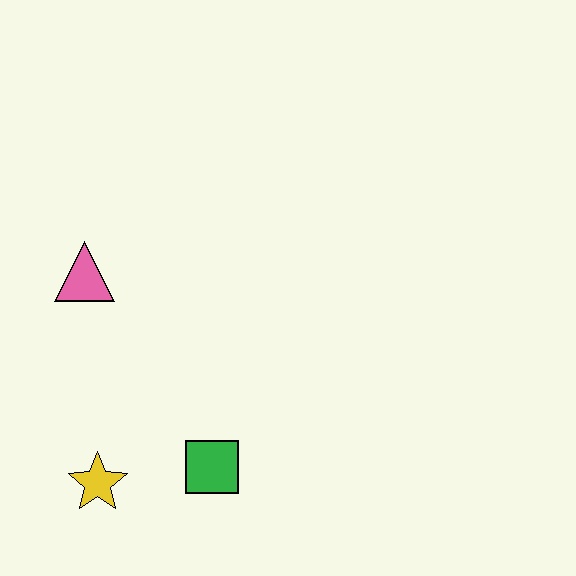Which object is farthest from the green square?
The pink triangle is farthest from the green square.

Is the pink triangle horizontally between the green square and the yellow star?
No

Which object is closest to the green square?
The yellow star is closest to the green square.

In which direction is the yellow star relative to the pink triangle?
The yellow star is below the pink triangle.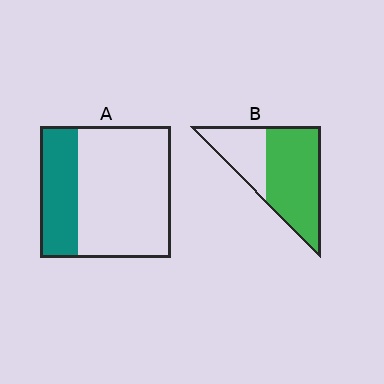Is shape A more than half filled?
No.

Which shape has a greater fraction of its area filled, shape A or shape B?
Shape B.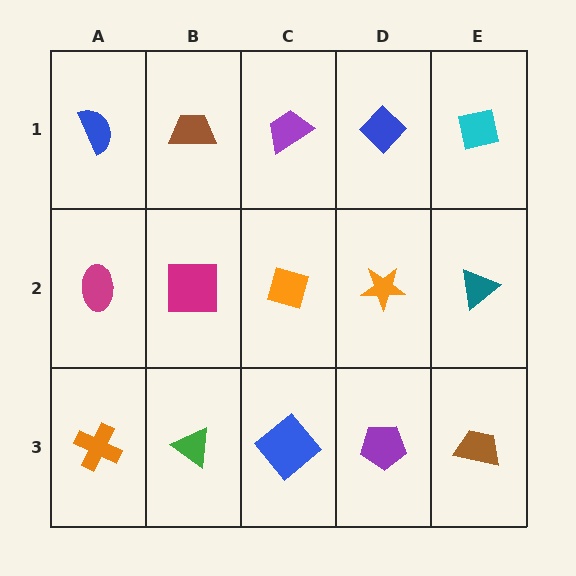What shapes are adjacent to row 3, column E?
A teal triangle (row 2, column E), a purple pentagon (row 3, column D).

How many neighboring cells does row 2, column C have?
4.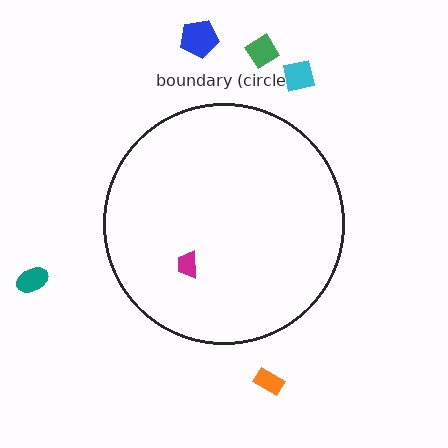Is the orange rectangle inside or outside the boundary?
Outside.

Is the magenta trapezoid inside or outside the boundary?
Inside.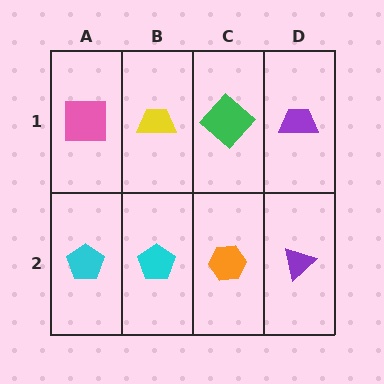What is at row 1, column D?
A purple trapezoid.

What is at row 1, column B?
A yellow trapezoid.